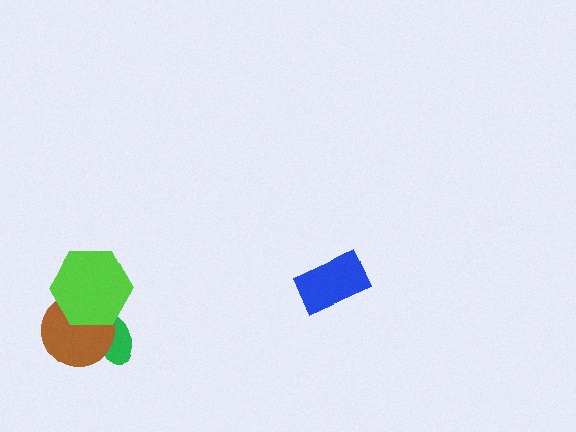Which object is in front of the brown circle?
The lime hexagon is in front of the brown circle.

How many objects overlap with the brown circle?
2 objects overlap with the brown circle.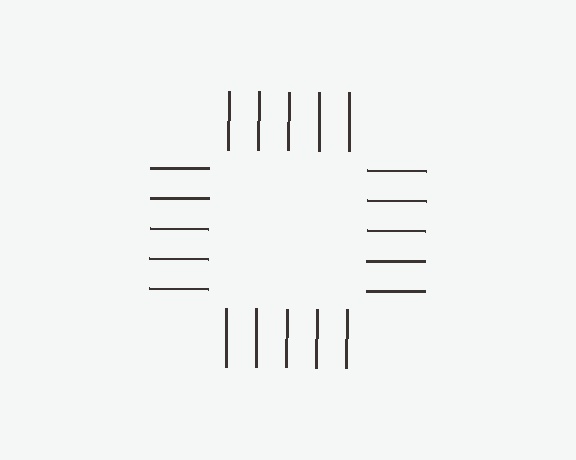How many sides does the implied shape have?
4 sides — the line-ends trace a square.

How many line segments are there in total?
20 — 5 along each of the 4 edges.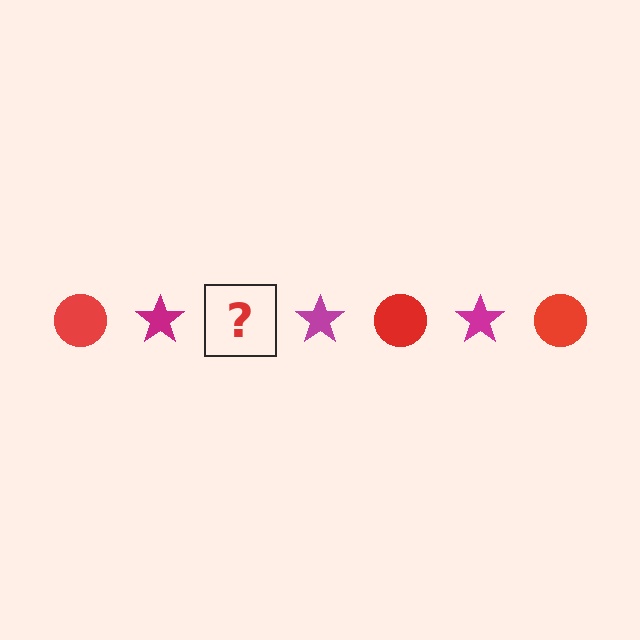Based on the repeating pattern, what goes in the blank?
The blank should be a red circle.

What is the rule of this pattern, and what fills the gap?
The rule is that the pattern alternates between red circle and magenta star. The gap should be filled with a red circle.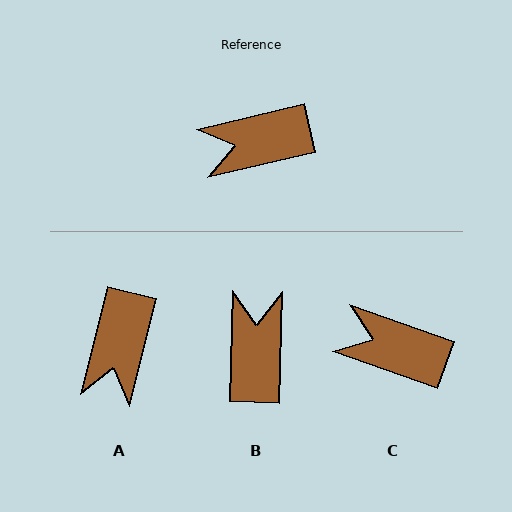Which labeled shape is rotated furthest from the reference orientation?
B, about 105 degrees away.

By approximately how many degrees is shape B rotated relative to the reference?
Approximately 105 degrees clockwise.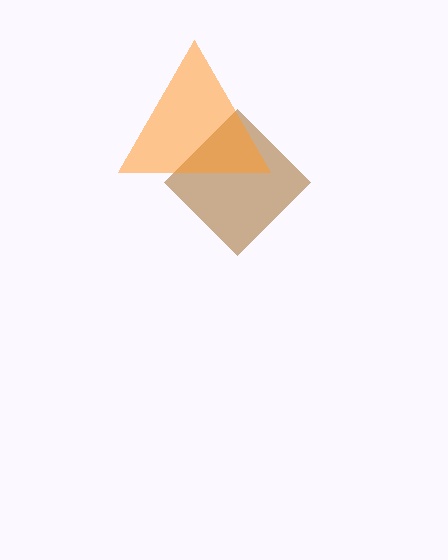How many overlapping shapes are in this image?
There are 2 overlapping shapes in the image.